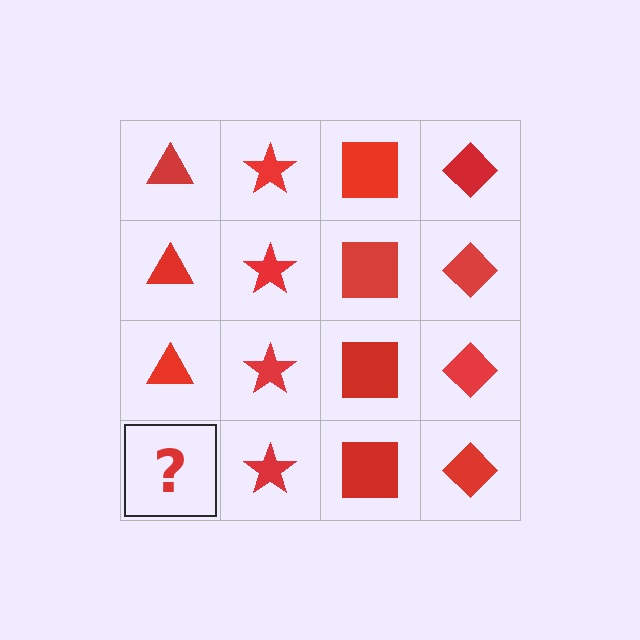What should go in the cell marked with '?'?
The missing cell should contain a red triangle.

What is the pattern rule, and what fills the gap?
The rule is that each column has a consistent shape. The gap should be filled with a red triangle.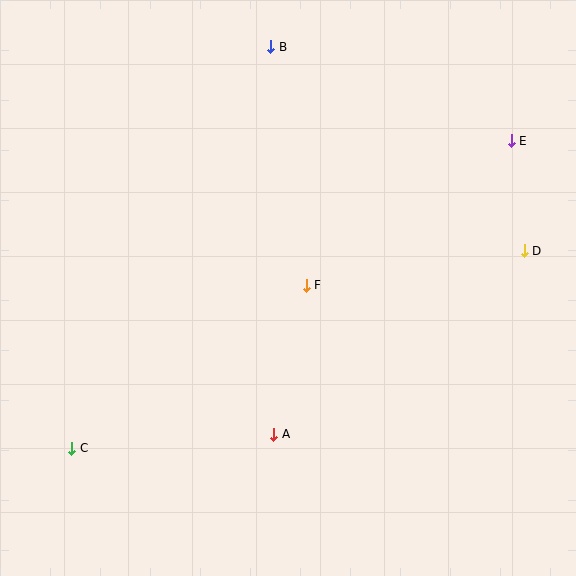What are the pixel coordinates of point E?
Point E is at (511, 141).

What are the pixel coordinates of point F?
Point F is at (306, 285).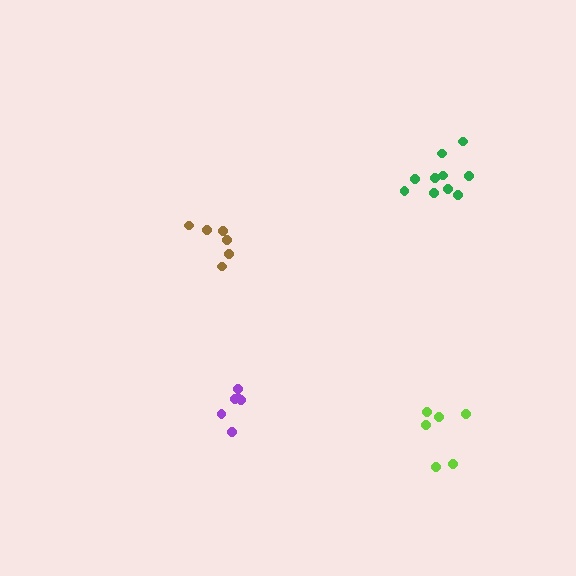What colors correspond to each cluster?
The clusters are colored: green, lime, brown, purple.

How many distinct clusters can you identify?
There are 4 distinct clusters.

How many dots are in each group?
Group 1: 10 dots, Group 2: 6 dots, Group 3: 6 dots, Group 4: 6 dots (28 total).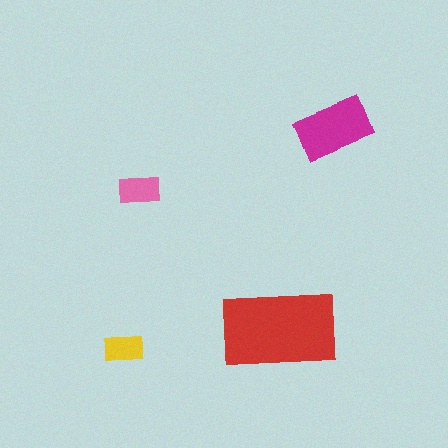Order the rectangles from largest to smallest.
the red one, the magenta one, the pink one, the yellow one.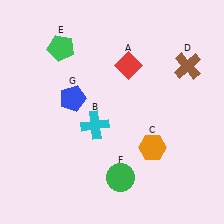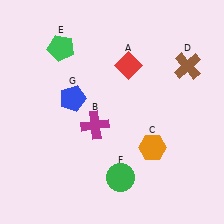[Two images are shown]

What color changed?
The cross (B) changed from cyan in Image 1 to magenta in Image 2.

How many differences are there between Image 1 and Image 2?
There is 1 difference between the two images.